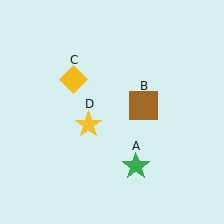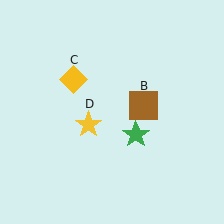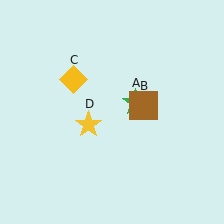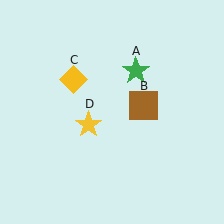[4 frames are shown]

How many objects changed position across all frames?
1 object changed position: green star (object A).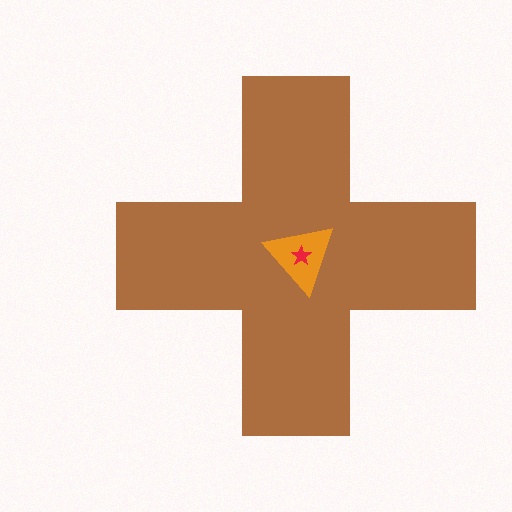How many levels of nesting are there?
3.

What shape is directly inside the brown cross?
The orange triangle.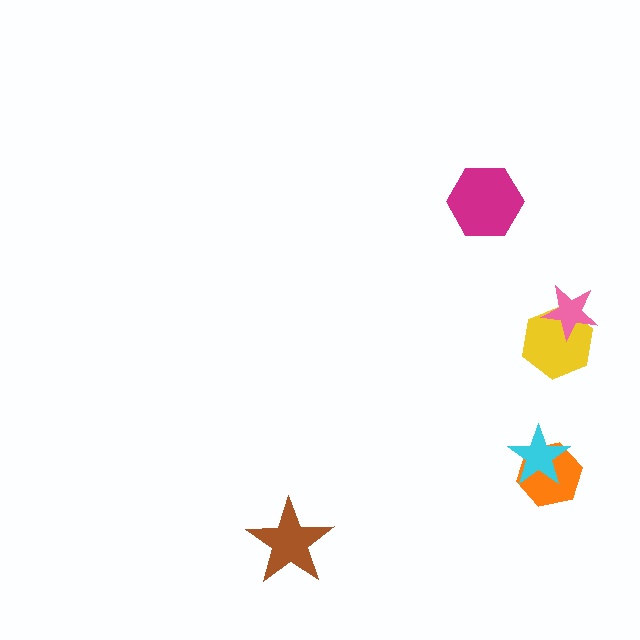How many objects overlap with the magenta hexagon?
0 objects overlap with the magenta hexagon.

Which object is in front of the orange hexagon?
The cyan star is in front of the orange hexagon.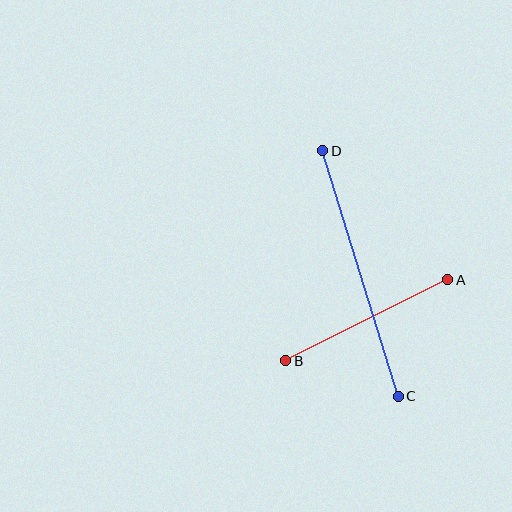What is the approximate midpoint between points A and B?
The midpoint is at approximately (367, 320) pixels.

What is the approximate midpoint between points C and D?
The midpoint is at approximately (361, 274) pixels.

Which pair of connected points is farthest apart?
Points C and D are farthest apart.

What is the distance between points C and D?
The distance is approximately 257 pixels.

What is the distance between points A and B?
The distance is approximately 181 pixels.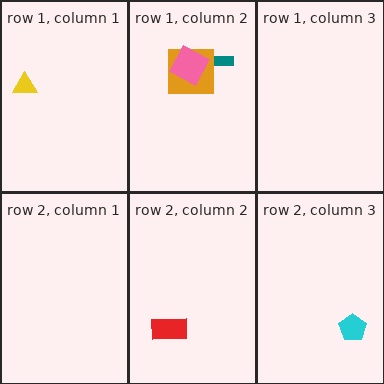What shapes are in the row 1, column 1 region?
The yellow triangle.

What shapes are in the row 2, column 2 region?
The red rectangle.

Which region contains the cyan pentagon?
The row 2, column 3 region.